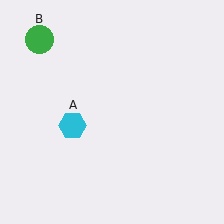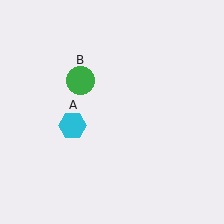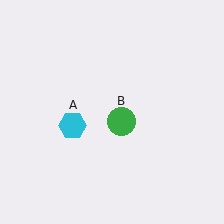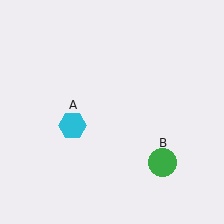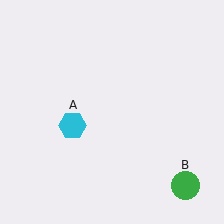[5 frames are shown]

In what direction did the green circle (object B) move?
The green circle (object B) moved down and to the right.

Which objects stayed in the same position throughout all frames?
Cyan hexagon (object A) remained stationary.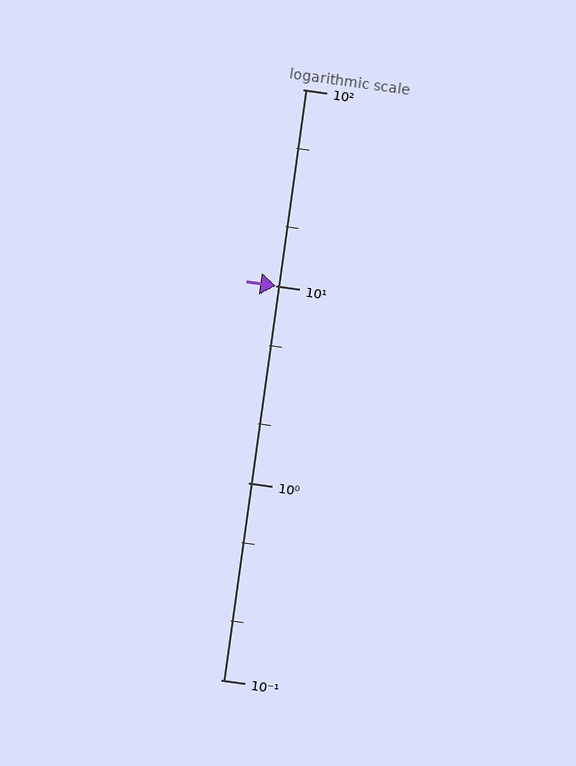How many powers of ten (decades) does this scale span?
The scale spans 3 decades, from 0.1 to 100.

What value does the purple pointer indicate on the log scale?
The pointer indicates approximately 10.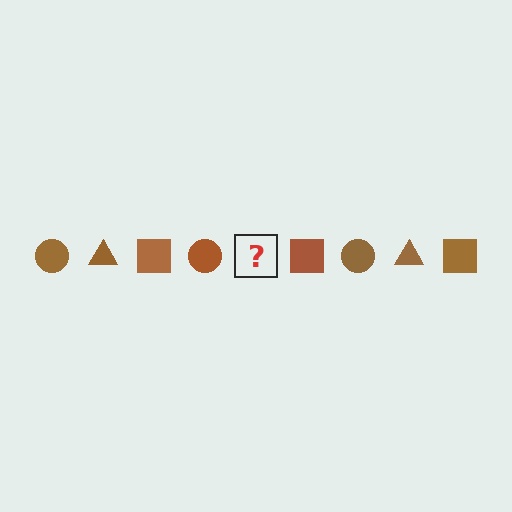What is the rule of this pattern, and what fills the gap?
The rule is that the pattern cycles through circle, triangle, square shapes in brown. The gap should be filled with a brown triangle.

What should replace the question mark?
The question mark should be replaced with a brown triangle.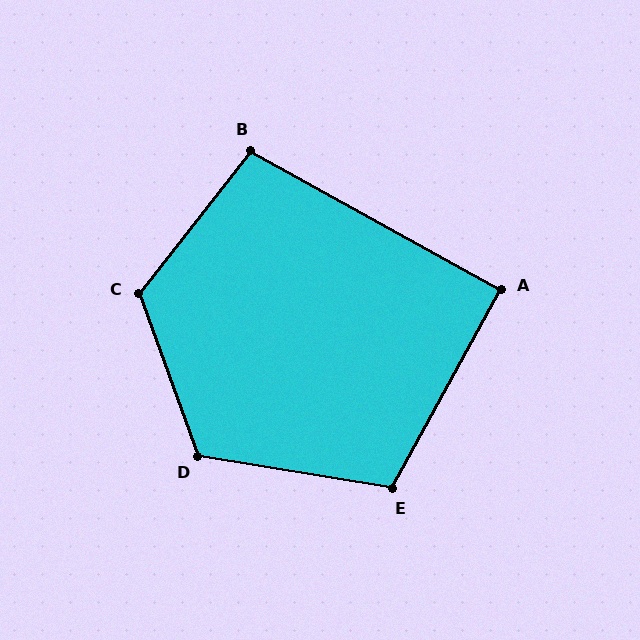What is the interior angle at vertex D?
Approximately 119 degrees (obtuse).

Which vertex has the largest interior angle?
C, at approximately 122 degrees.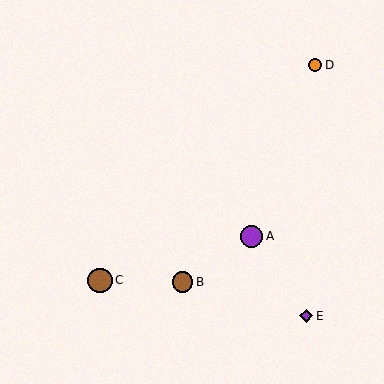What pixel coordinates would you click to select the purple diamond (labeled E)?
Click at (306, 316) to select the purple diamond E.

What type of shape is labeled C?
Shape C is a brown circle.